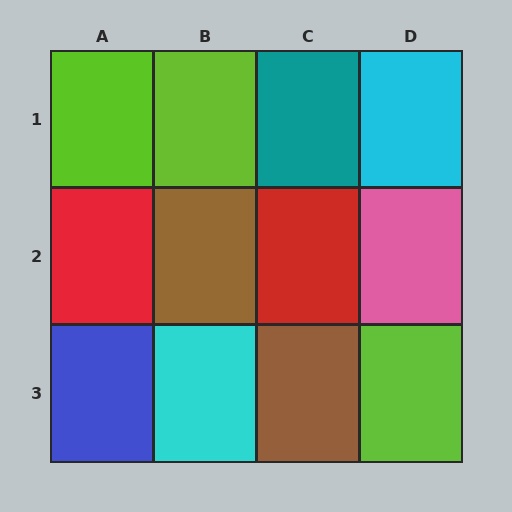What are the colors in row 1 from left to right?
Lime, lime, teal, cyan.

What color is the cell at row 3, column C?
Brown.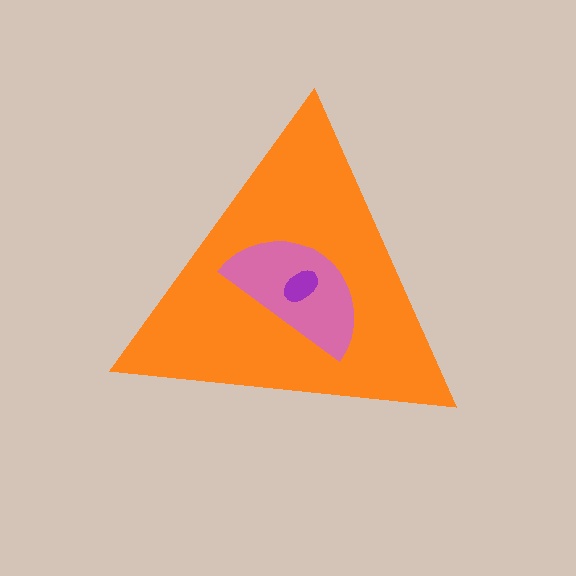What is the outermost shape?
The orange triangle.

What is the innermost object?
The purple ellipse.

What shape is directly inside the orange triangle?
The pink semicircle.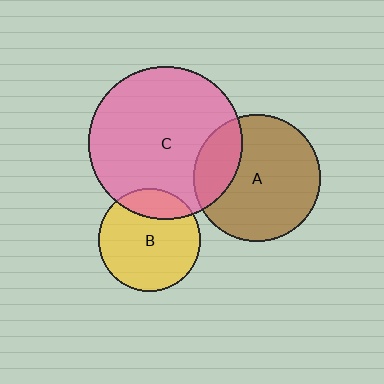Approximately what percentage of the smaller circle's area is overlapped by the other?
Approximately 25%.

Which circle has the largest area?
Circle C (pink).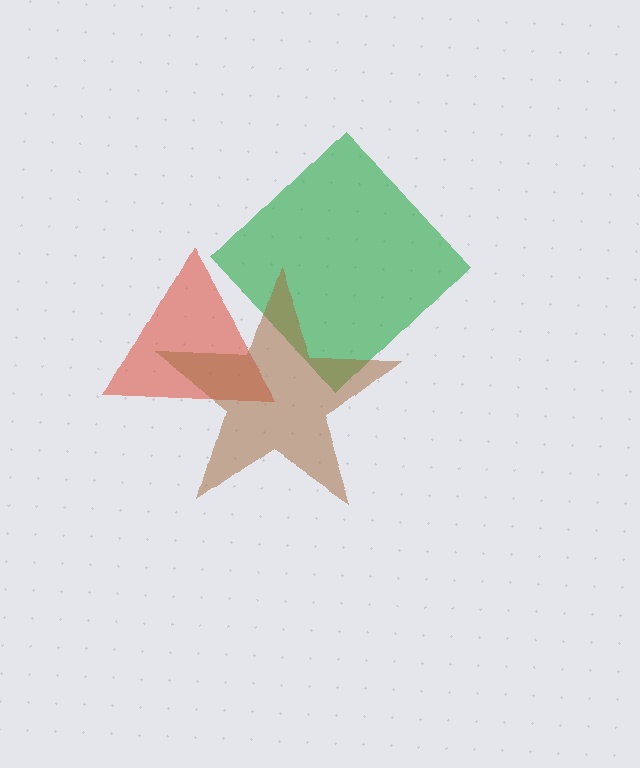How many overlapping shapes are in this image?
There are 3 overlapping shapes in the image.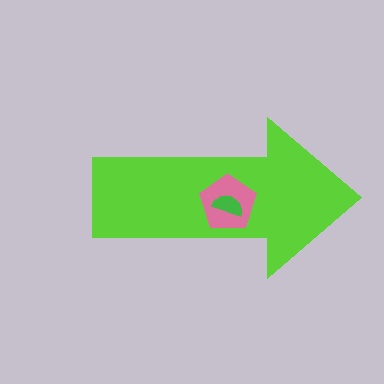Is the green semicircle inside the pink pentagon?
Yes.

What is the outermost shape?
The lime arrow.